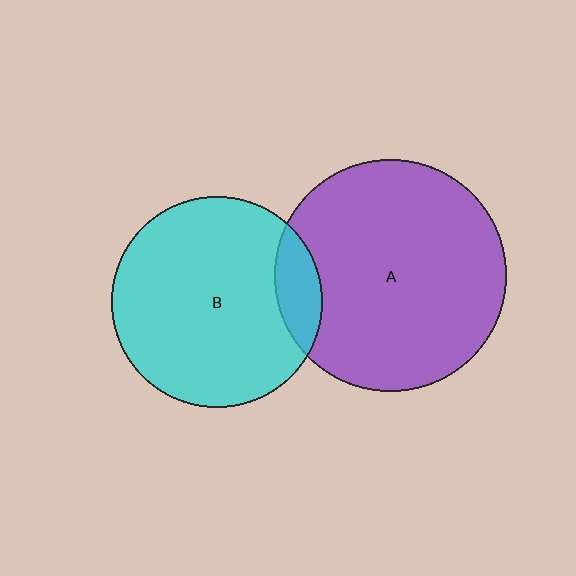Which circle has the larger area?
Circle A (purple).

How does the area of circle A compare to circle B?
Approximately 1.2 times.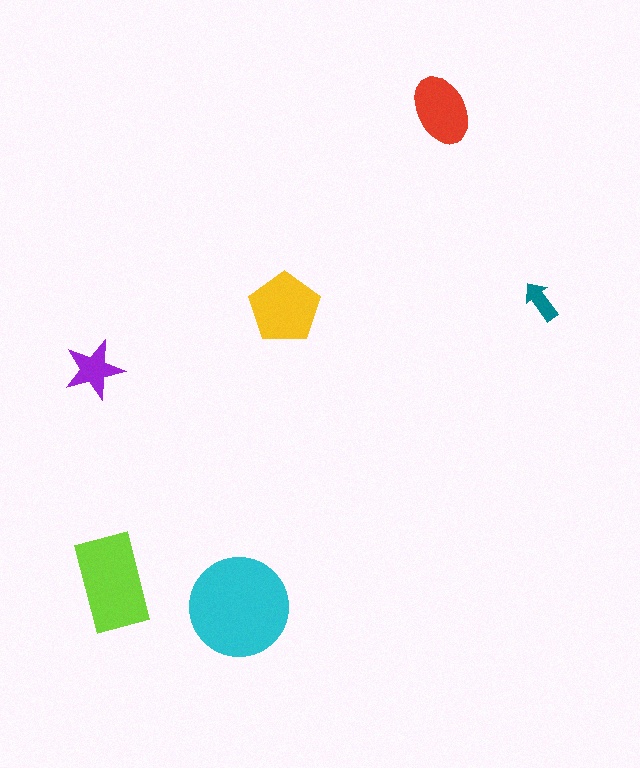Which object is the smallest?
The teal arrow.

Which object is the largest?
The cyan circle.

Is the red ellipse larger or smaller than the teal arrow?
Larger.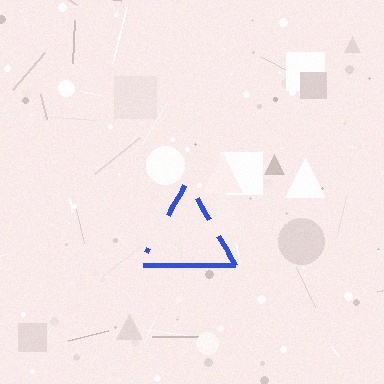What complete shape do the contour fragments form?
The contour fragments form a triangle.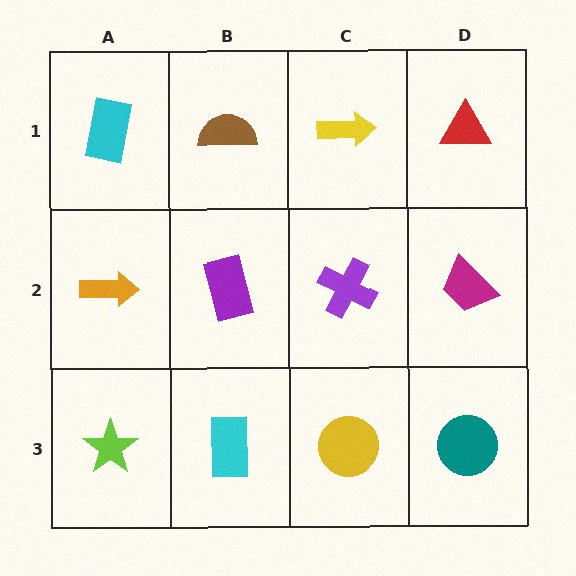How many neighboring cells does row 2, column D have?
3.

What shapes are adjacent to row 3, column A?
An orange arrow (row 2, column A), a cyan rectangle (row 3, column B).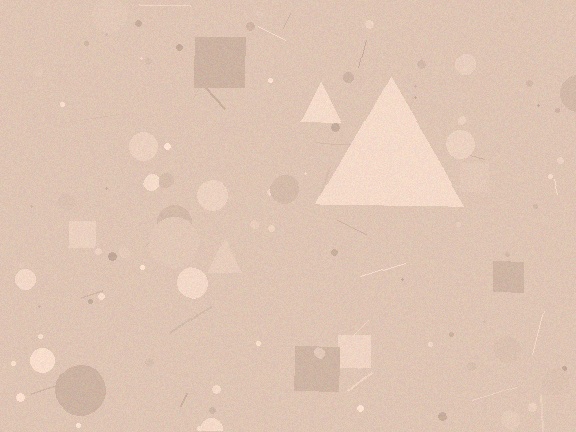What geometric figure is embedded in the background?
A triangle is embedded in the background.